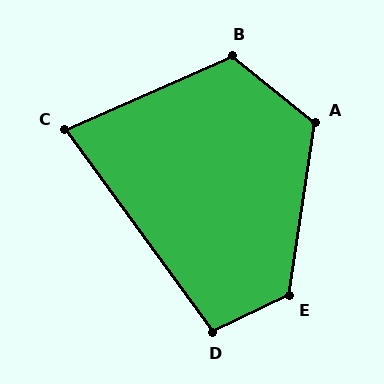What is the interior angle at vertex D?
Approximately 100 degrees (obtuse).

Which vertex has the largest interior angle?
E, at approximately 124 degrees.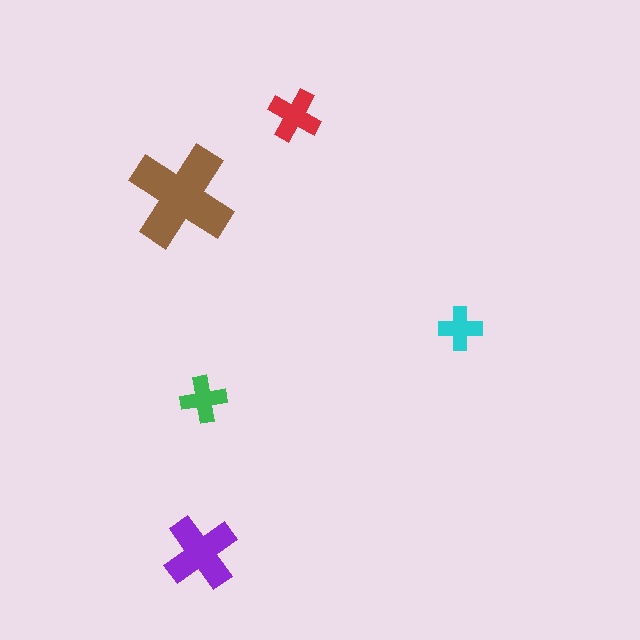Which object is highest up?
The red cross is topmost.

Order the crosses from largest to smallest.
the brown one, the purple one, the red one, the green one, the cyan one.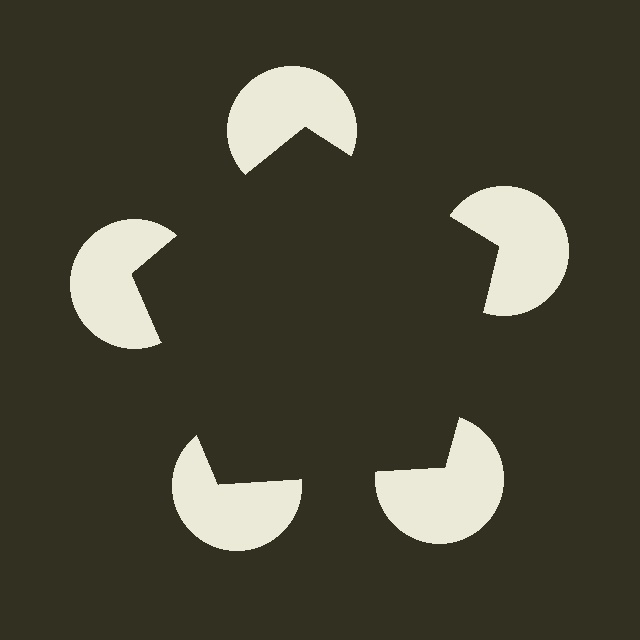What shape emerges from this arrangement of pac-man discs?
An illusory pentagon — its edges are inferred from the aligned wedge cuts in the pac-man discs, not physically drawn.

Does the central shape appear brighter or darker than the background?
It typically appears slightly darker than the background, even though no actual brightness change is drawn.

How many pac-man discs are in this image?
There are 5 — one at each vertex of the illusory pentagon.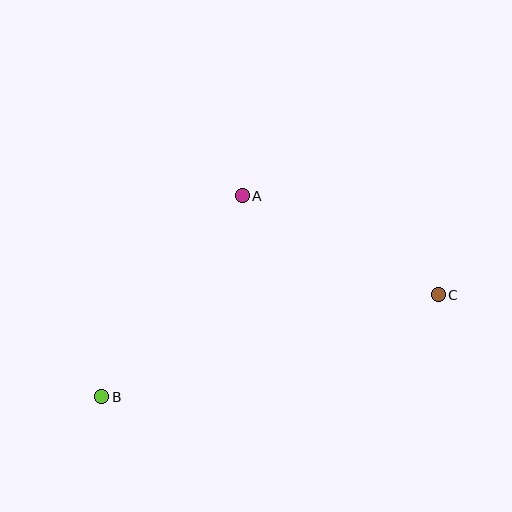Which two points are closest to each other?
Points A and C are closest to each other.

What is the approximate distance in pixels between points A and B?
The distance between A and B is approximately 245 pixels.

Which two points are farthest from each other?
Points B and C are farthest from each other.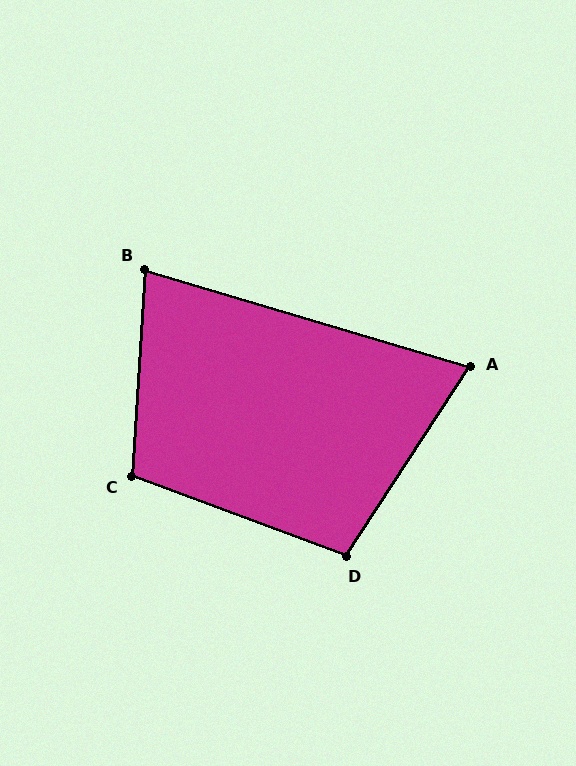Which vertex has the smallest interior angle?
A, at approximately 73 degrees.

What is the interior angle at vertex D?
Approximately 103 degrees (obtuse).